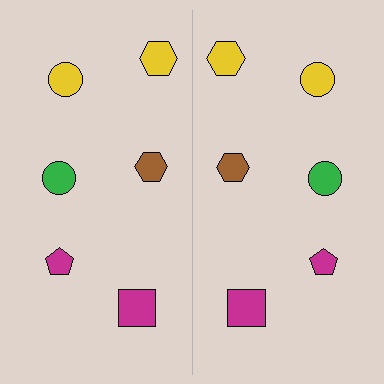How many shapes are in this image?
There are 12 shapes in this image.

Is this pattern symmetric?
Yes, this pattern has bilateral (reflection) symmetry.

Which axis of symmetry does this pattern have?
The pattern has a vertical axis of symmetry running through the center of the image.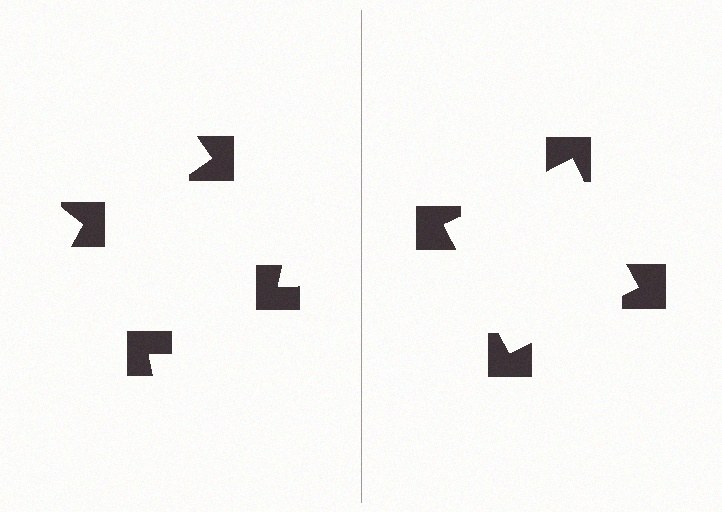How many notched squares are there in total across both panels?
8 — 4 on each side.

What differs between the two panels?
The notched squares are positioned identically on both sides; only the wedge orientations differ. On the right they align to a square; on the left they are misaligned.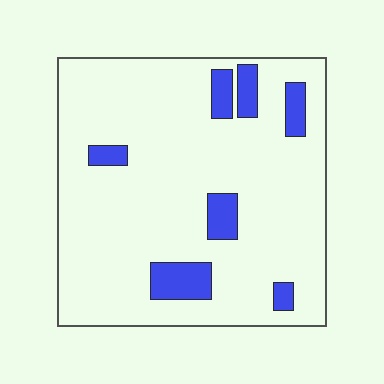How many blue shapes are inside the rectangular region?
7.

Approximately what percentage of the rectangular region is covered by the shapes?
Approximately 10%.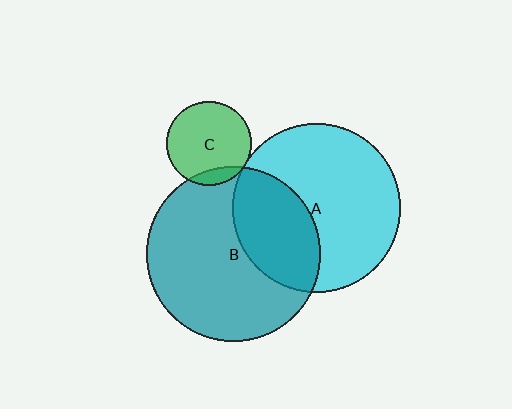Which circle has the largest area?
Circle B (teal).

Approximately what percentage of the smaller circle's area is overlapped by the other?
Approximately 35%.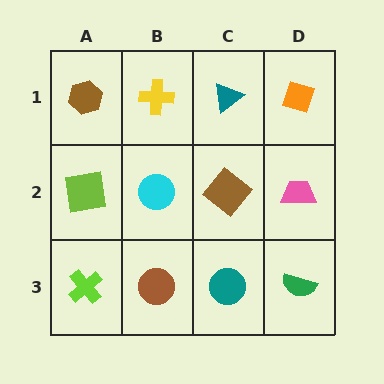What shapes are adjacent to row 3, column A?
A lime square (row 2, column A), a brown circle (row 3, column B).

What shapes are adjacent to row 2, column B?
A yellow cross (row 1, column B), a brown circle (row 3, column B), a lime square (row 2, column A), a brown diamond (row 2, column C).